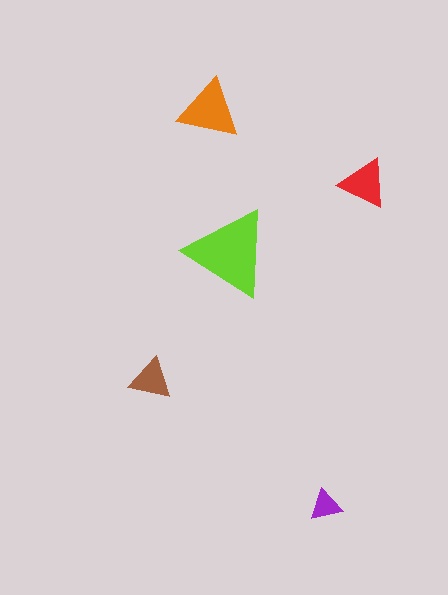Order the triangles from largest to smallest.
the lime one, the orange one, the red one, the brown one, the purple one.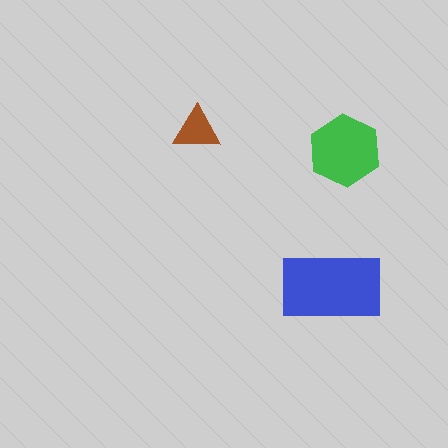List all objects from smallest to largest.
The brown triangle, the green hexagon, the blue rectangle.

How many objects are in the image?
There are 3 objects in the image.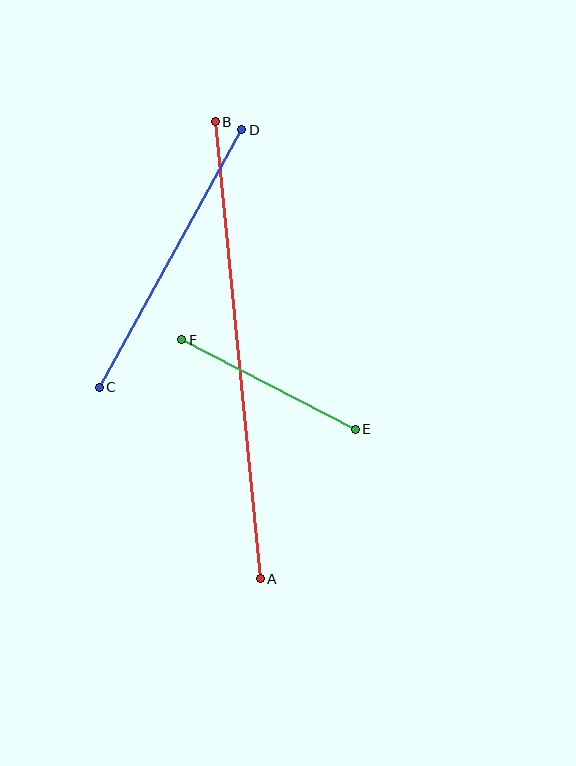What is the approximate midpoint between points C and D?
The midpoint is at approximately (170, 259) pixels.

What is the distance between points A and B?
The distance is approximately 459 pixels.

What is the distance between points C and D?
The distance is approximately 294 pixels.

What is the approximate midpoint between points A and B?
The midpoint is at approximately (238, 350) pixels.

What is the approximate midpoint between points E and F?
The midpoint is at approximately (269, 385) pixels.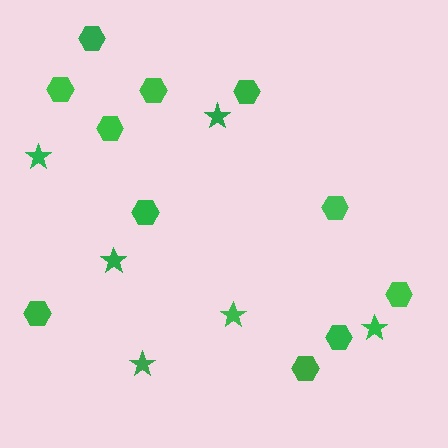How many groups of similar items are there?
There are 2 groups: one group of hexagons (11) and one group of stars (6).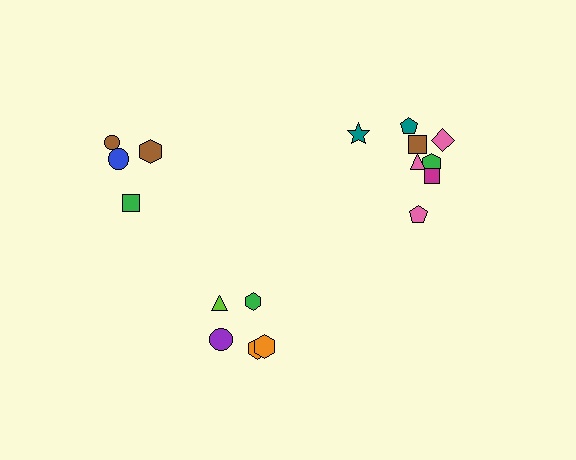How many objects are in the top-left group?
There are 4 objects.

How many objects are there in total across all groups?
There are 17 objects.